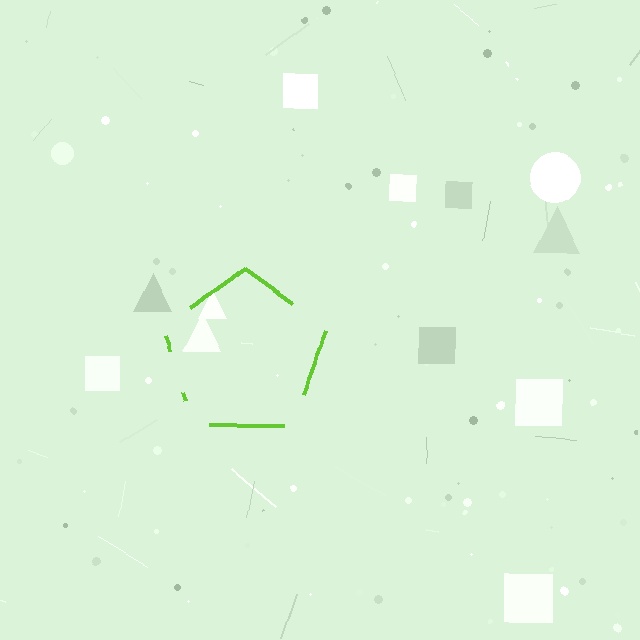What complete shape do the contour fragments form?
The contour fragments form a pentagon.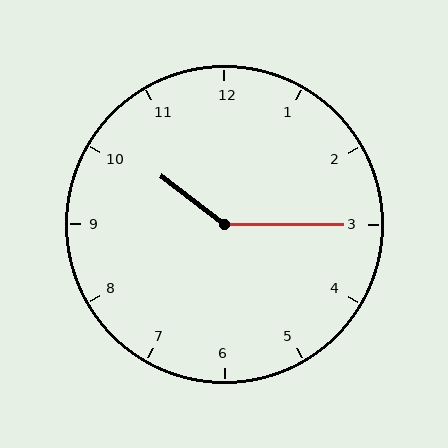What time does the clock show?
10:15.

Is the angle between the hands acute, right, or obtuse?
It is obtuse.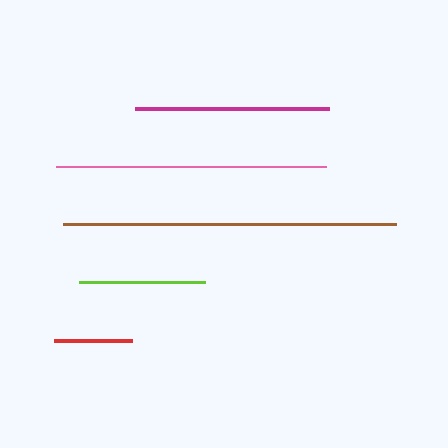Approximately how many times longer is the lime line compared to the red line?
The lime line is approximately 1.6 times the length of the red line.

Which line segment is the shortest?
The red line is the shortest at approximately 77 pixels.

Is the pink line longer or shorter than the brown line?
The brown line is longer than the pink line.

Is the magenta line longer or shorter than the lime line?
The magenta line is longer than the lime line.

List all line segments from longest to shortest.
From longest to shortest: brown, pink, magenta, lime, red.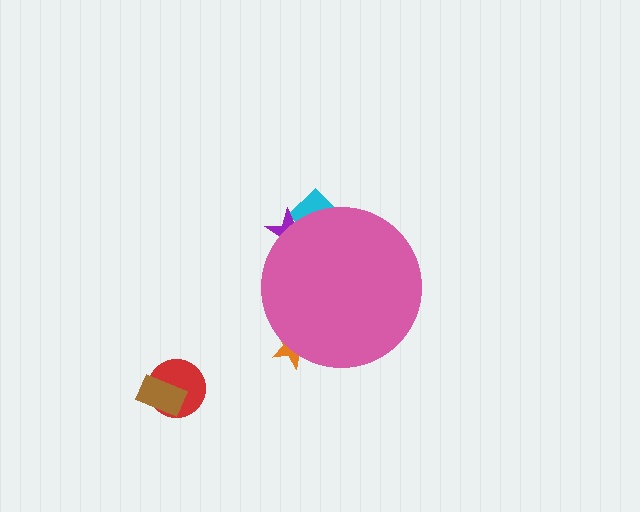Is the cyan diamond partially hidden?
Yes, the cyan diamond is partially hidden behind the pink circle.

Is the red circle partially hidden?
No, the red circle is fully visible.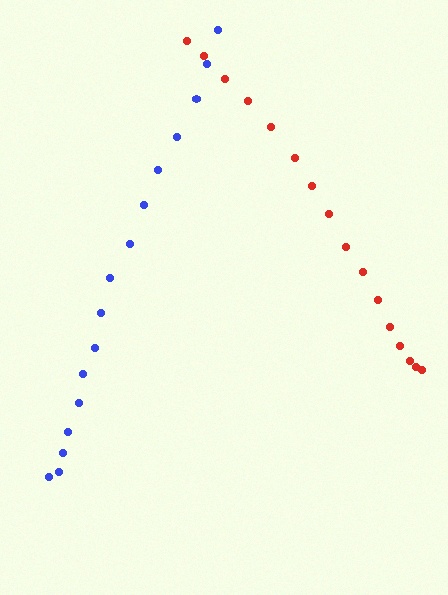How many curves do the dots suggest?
There are 2 distinct paths.